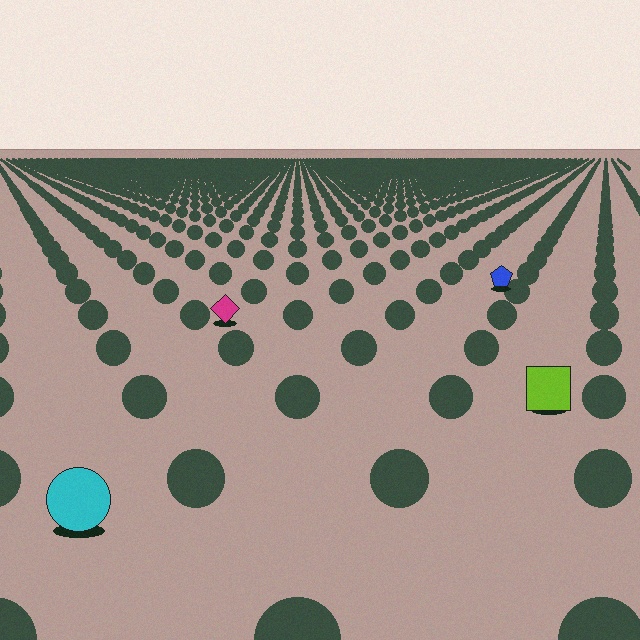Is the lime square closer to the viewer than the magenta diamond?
Yes. The lime square is closer — you can tell from the texture gradient: the ground texture is coarser near it.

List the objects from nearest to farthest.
From nearest to farthest: the cyan circle, the lime square, the magenta diamond, the blue pentagon.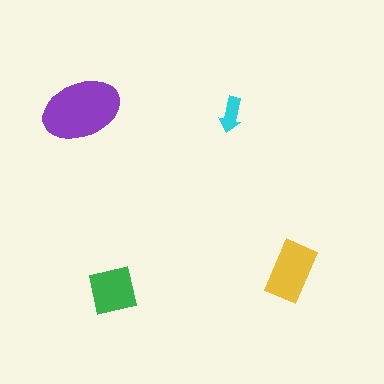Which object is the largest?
The purple ellipse.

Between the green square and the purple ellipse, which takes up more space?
The purple ellipse.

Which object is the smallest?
The cyan arrow.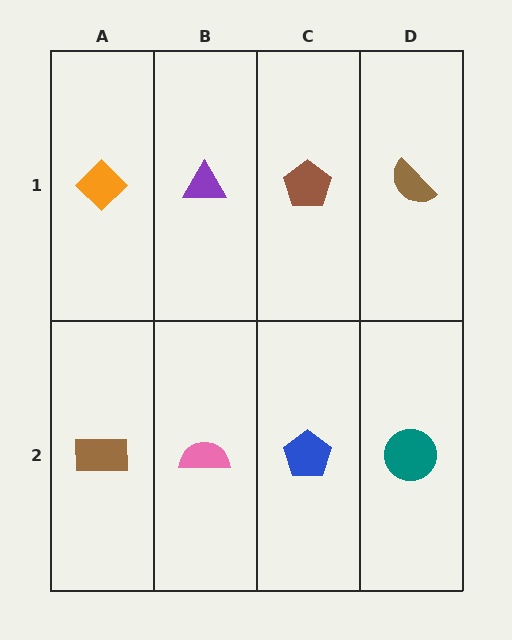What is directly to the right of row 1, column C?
A brown semicircle.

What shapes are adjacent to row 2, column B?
A purple triangle (row 1, column B), a brown rectangle (row 2, column A), a blue pentagon (row 2, column C).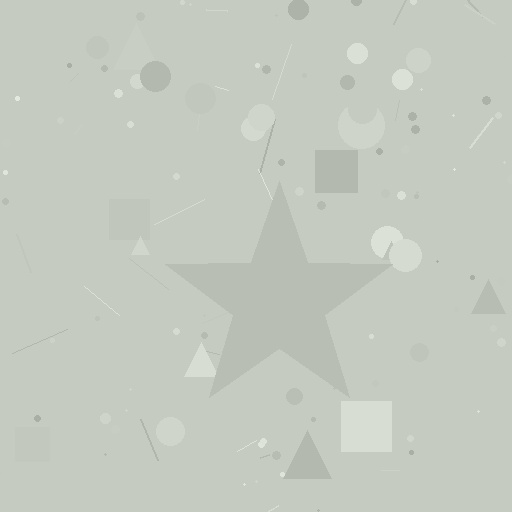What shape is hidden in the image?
A star is hidden in the image.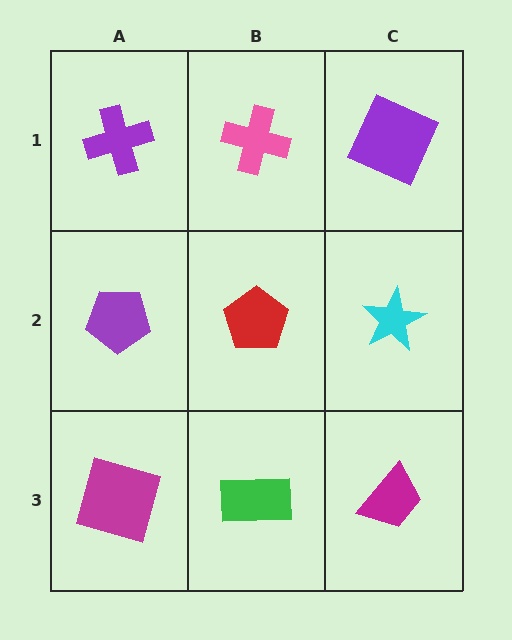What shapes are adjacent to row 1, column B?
A red pentagon (row 2, column B), a purple cross (row 1, column A), a purple square (row 1, column C).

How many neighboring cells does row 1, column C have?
2.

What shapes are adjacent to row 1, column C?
A cyan star (row 2, column C), a pink cross (row 1, column B).